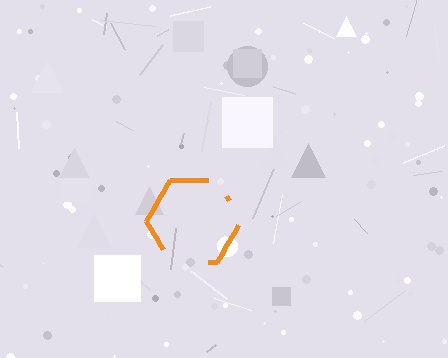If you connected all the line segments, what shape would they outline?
They would outline a hexagon.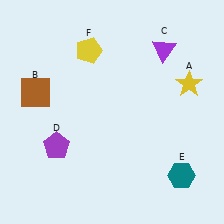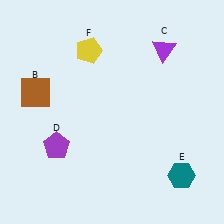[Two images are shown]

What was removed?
The yellow star (A) was removed in Image 2.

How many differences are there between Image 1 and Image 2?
There is 1 difference between the two images.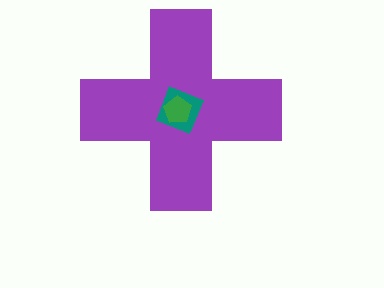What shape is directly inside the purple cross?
The teal square.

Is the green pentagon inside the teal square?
Yes.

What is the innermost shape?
The green pentagon.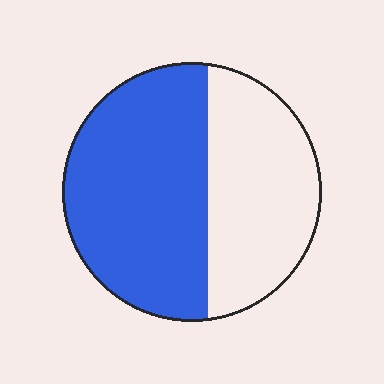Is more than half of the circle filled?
Yes.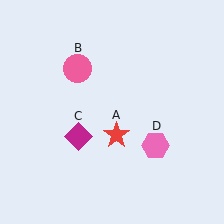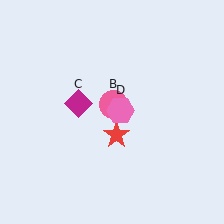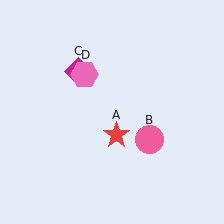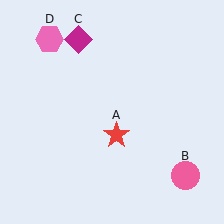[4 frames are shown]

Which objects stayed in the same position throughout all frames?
Red star (object A) remained stationary.